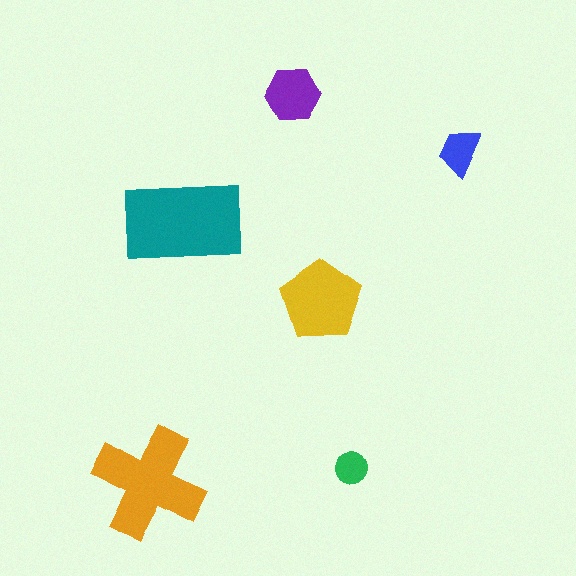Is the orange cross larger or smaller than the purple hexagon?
Larger.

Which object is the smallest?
The green circle.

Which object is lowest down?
The orange cross is bottommost.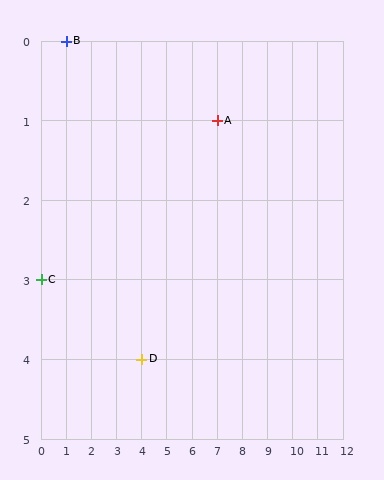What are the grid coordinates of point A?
Point A is at grid coordinates (7, 1).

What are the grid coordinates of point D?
Point D is at grid coordinates (4, 4).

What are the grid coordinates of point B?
Point B is at grid coordinates (1, 0).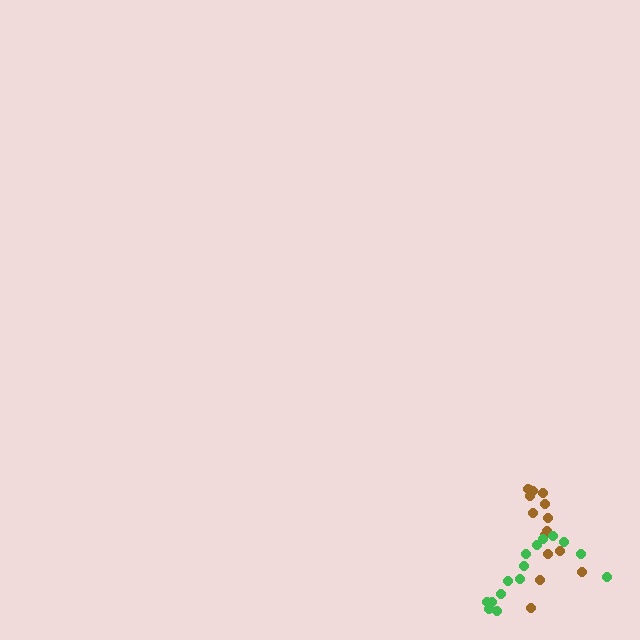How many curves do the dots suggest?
There are 2 distinct paths.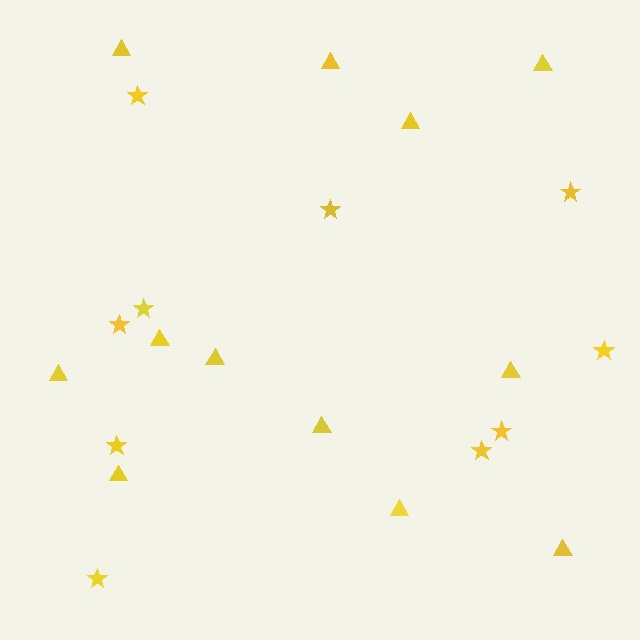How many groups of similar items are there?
There are 2 groups: one group of triangles (12) and one group of stars (10).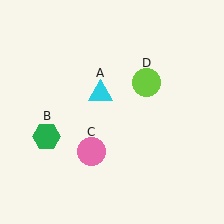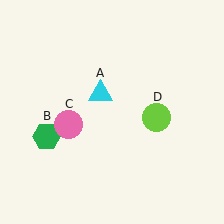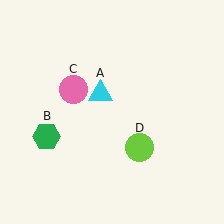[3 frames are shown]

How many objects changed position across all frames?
2 objects changed position: pink circle (object C), lime circle (object D).